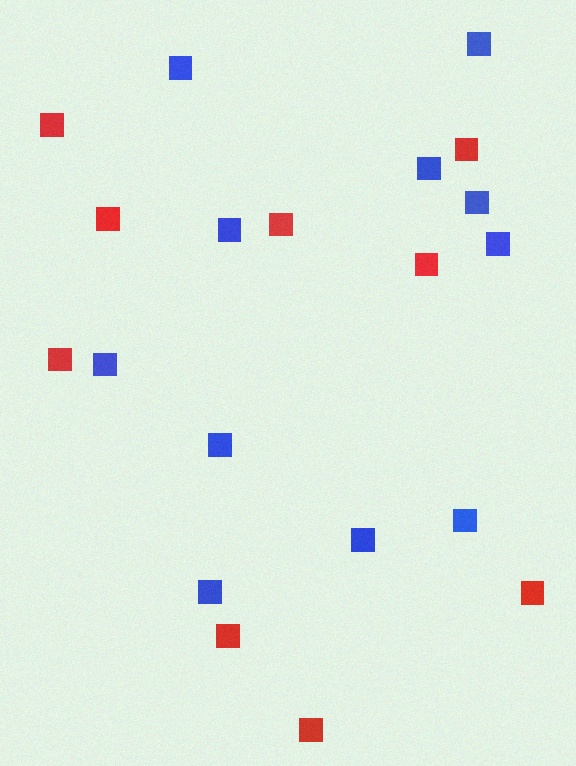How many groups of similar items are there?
There are 2 groups: one group of red squares (9) and one group of blue squares (11).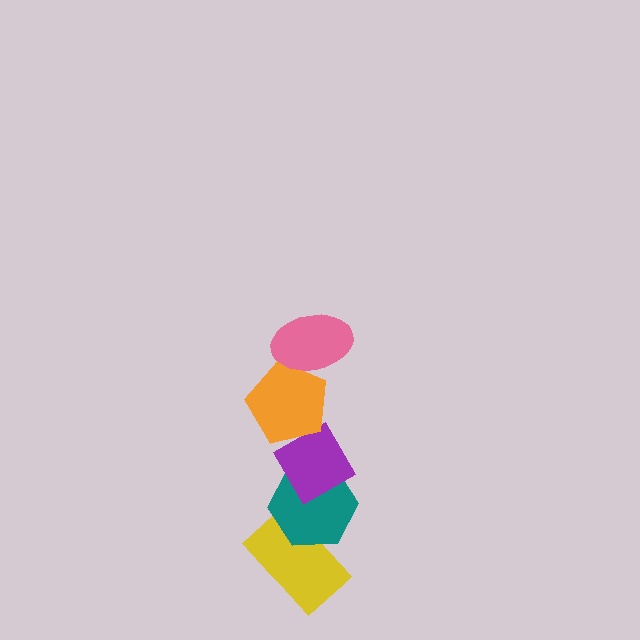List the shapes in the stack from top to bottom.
From top to bottom: the pink ellipse, the orange pentagon, the purple diamond, the teal hexagon, the yellow rectangle.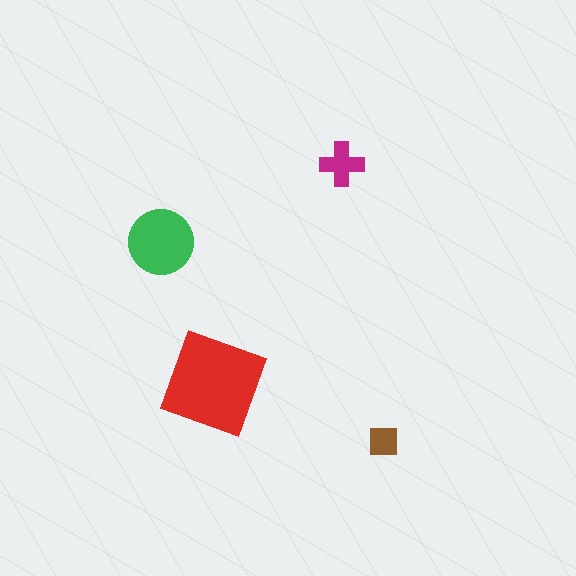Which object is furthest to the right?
The brown square is rightmost.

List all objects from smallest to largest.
The brown square, the magenta cross, the green circle, the red diamond.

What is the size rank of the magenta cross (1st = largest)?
3rd.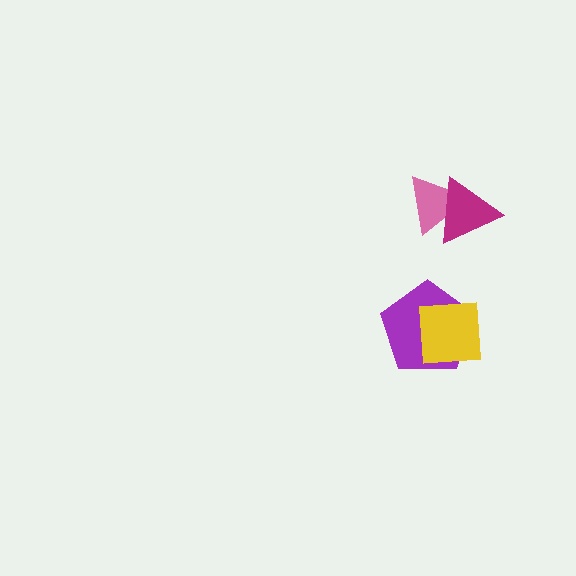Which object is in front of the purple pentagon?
The yellow square is in front of the purple pentagon.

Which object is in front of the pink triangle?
The magenta triangle is in front of the pink triangle.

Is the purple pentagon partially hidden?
Yes, it is partially covered by another shape.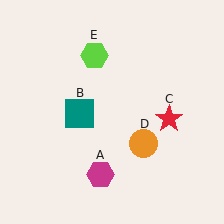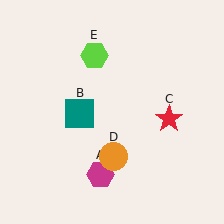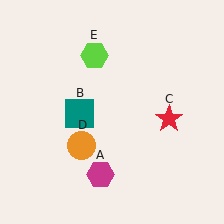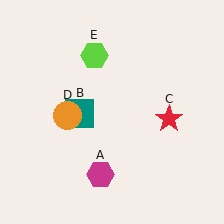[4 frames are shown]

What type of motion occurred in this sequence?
The orange circle (object D) rotated clockwise around the center of the scene.